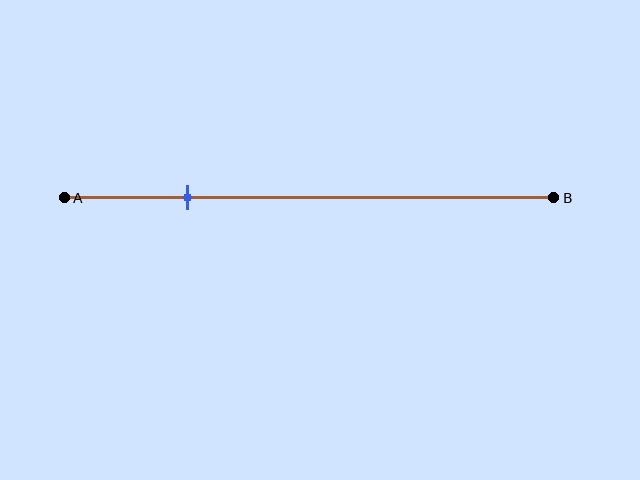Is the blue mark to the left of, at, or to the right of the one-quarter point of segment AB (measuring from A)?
The blue mark is approximately at the one-quarter point of segment AB.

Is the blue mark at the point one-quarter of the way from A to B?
Yes, the mark is approximately at the one-quarter point.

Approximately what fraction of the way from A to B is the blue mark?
The blue mark is approximately 25% of the way from A to B.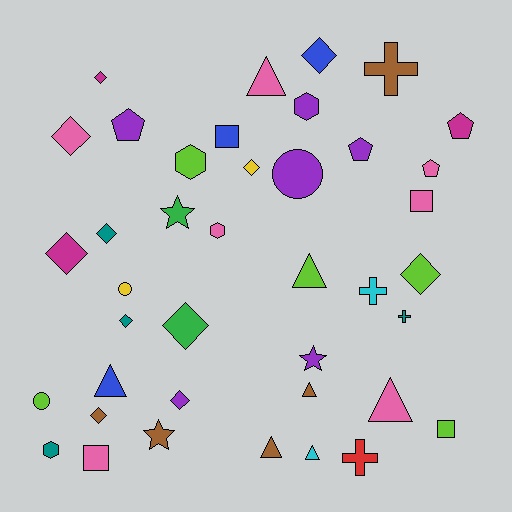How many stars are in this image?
There are 3 stars.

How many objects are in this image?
There are 40 objects.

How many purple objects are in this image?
There are 6 purple objects.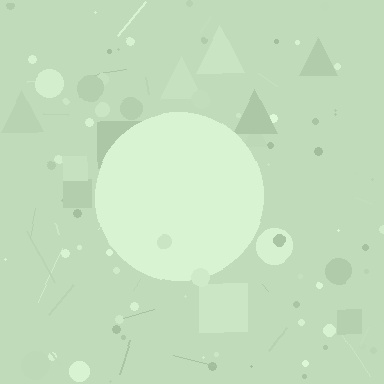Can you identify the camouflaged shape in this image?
The camouflaged shape is a circle.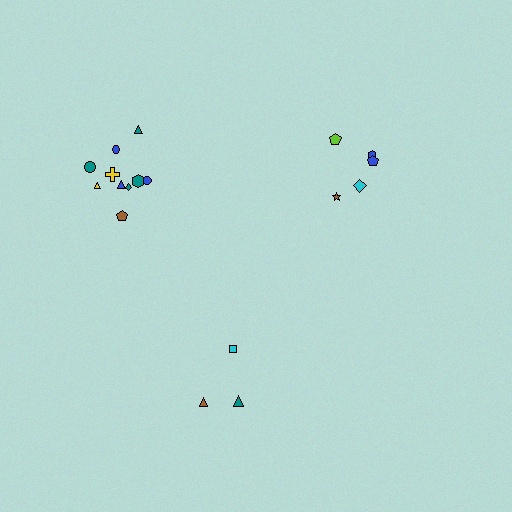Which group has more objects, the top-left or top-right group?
The top-left group.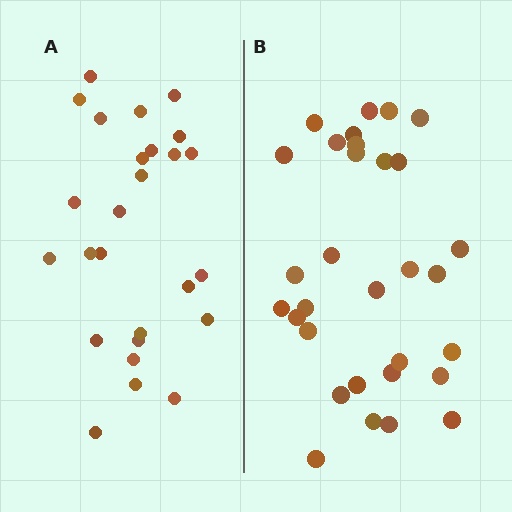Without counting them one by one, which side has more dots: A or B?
Region B (the right region) has more dots.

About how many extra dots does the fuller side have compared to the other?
Region B has about 5 more dots than region A.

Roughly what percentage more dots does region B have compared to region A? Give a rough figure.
About 20% more.